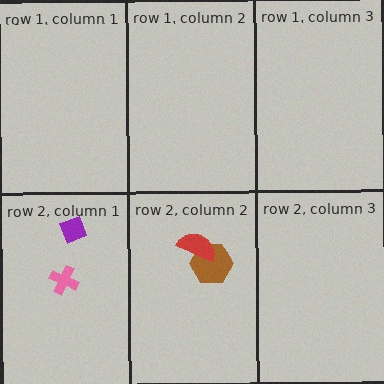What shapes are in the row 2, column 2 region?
The brown hexagon, the red semicircle.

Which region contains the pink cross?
The row 2, column 1 region.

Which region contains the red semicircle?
The row 2, column 2 region.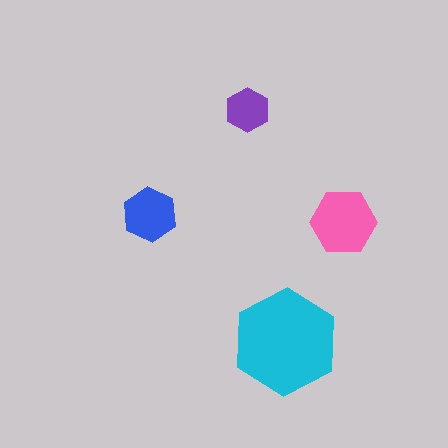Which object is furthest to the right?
The pink hexagon is rightmost.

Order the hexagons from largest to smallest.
the cyan one, the pink one, the blue one, the purple one.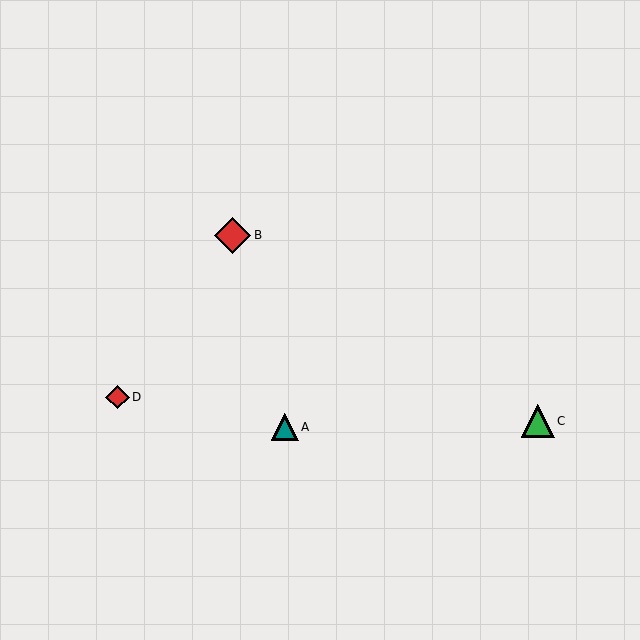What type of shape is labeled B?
Shape B is a red diamond.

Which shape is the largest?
The red diamond (labeled B) is the largest.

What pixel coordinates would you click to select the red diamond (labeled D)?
Click at (117, 397) to select the red diamond D.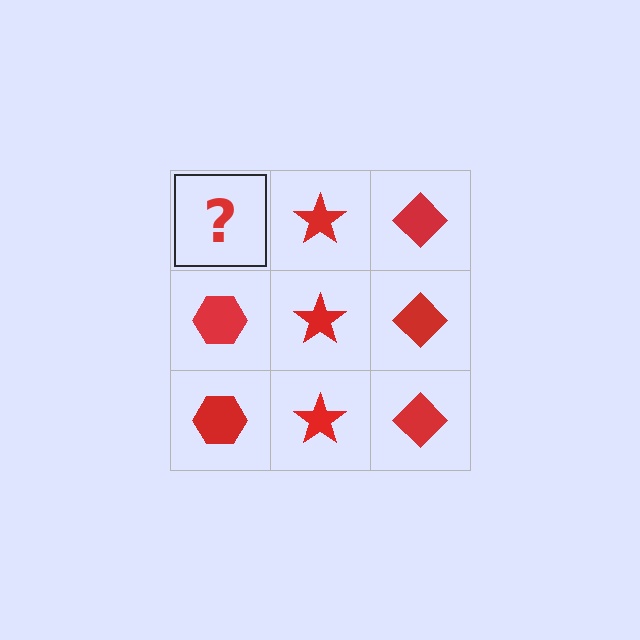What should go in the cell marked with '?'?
The missing cell should contain a red hexagon.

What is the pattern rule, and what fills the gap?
The rule is that each column has a consistent shape. The gap should be filled with a red hexagon.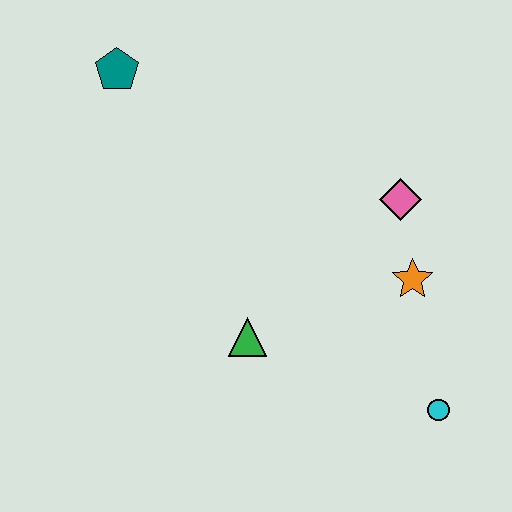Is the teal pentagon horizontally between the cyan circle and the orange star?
No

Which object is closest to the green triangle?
The orange star is closest to the green triangle.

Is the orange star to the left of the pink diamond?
No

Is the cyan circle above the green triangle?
No